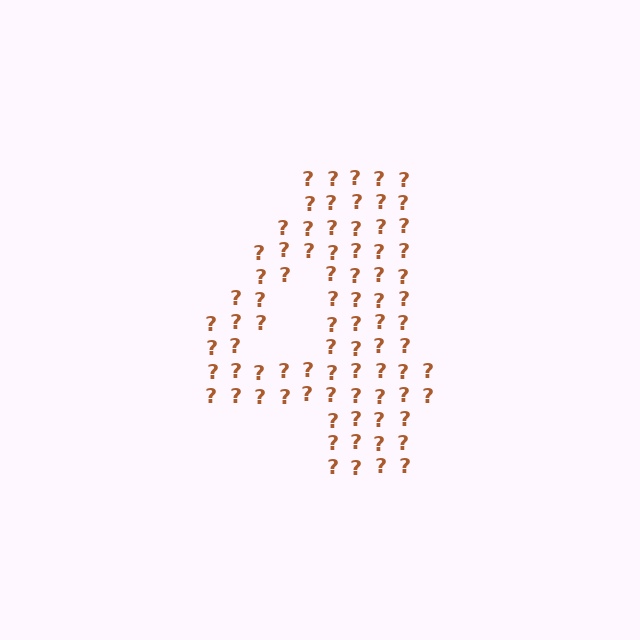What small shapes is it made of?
It is made of small question marks.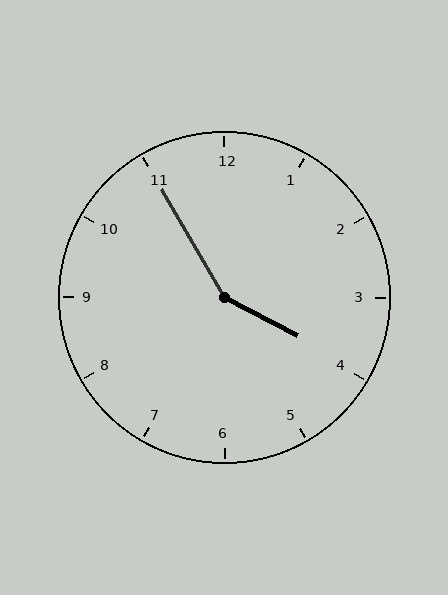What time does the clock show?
3:55.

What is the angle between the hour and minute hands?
Approximately 148 degrees.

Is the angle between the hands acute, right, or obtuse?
It is obtuse.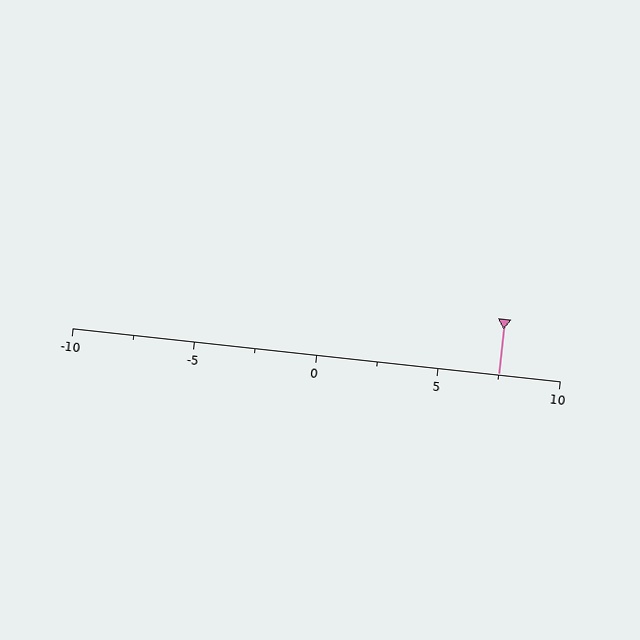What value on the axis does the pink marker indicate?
The marker indicates approximately 7.5.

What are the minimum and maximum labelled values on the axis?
The axis runs from -10 to 10.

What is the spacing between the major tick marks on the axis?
The major ticks are spaced 5 apart.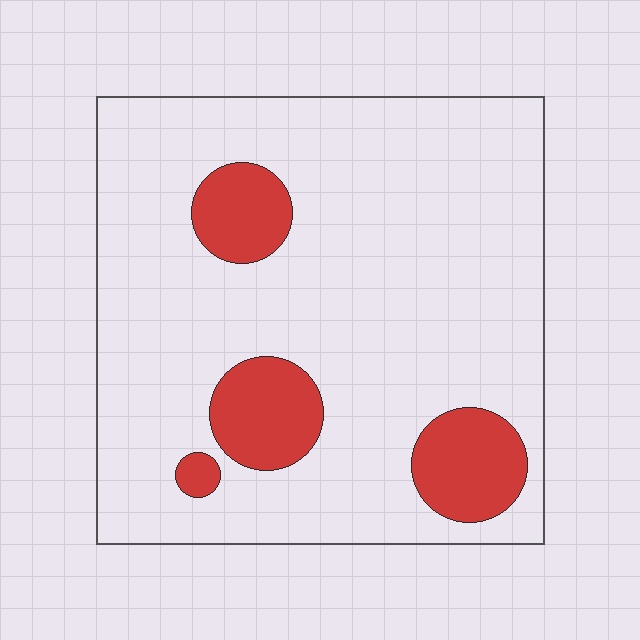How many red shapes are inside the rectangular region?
4.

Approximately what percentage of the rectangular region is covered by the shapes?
Approximately 15%.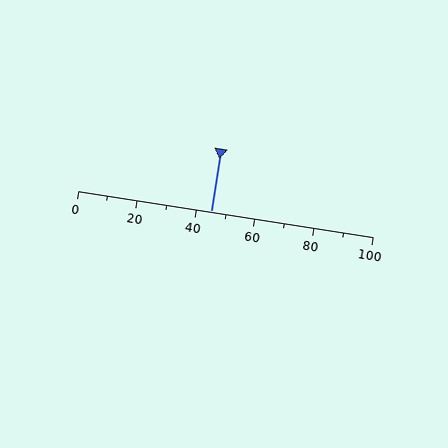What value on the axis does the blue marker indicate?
The marker indicates approximately 45.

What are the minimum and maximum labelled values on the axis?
The axis runs from 0 to 100.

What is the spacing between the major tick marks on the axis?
The major ticks are spaced 20 apart.